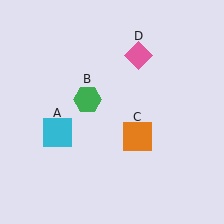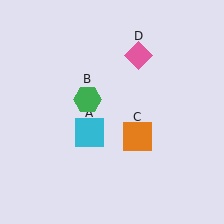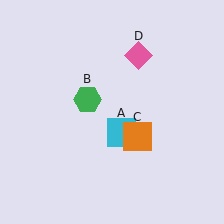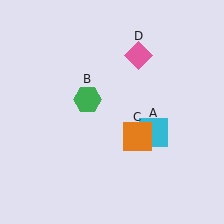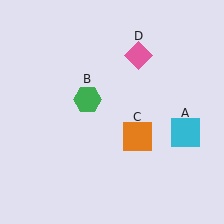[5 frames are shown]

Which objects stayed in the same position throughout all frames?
Green hexagon (object B) and orange square (object C) and pink diamond (object D) remained stationary.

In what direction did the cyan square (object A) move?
The cyan square (object A) moved right.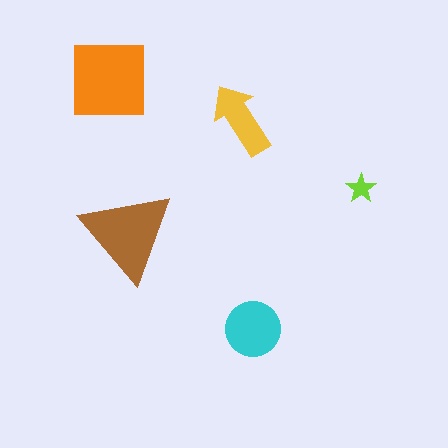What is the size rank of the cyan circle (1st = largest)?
3rd.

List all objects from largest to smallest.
The orange square, the brown triangle, the cyan circle, the yellow arrow, the lime star.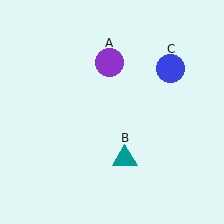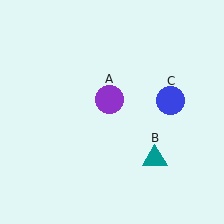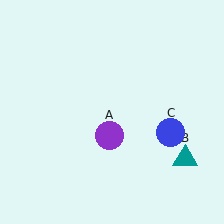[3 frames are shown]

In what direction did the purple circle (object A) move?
The purple circle (object A) moved down.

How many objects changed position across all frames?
3 objects changed position: purple circle (object A), teal triangle (object B), blue circle (object C).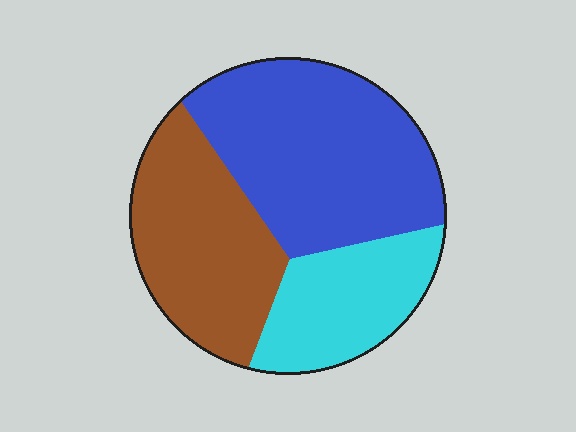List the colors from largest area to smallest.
From largest to smallest: blue, brown, cyan.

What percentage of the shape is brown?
Brown takes up about one third (1/3) of the shape.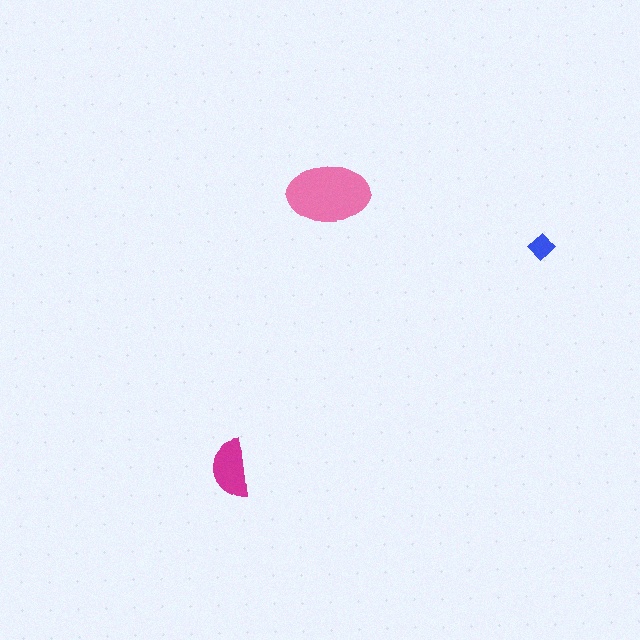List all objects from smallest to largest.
The blue diamond, the magenta semicircle, the pink ellipse.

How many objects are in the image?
There are 3 objects in the image.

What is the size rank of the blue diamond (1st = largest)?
3rd.